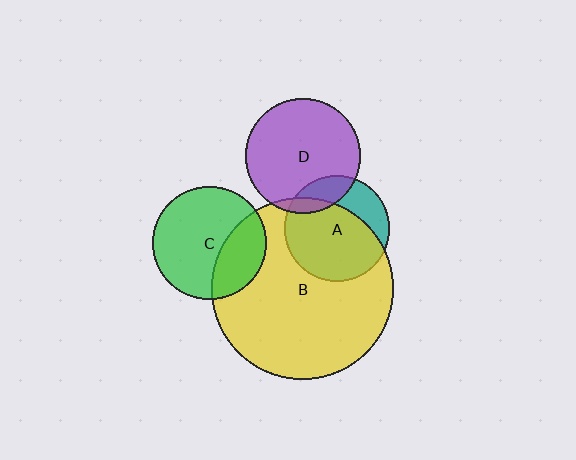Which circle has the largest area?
Circle B (yellow).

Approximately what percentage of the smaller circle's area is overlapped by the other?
Approximately 70%.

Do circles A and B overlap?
Yes.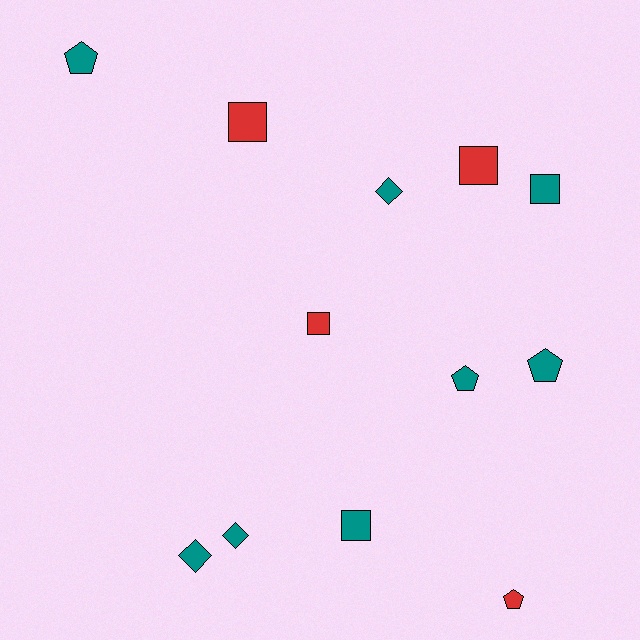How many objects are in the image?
There are 12 objects.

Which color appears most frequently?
Teal, with 8 objects.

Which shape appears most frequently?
Square, with 5 objects.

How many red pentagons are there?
There is 1 red pentagon.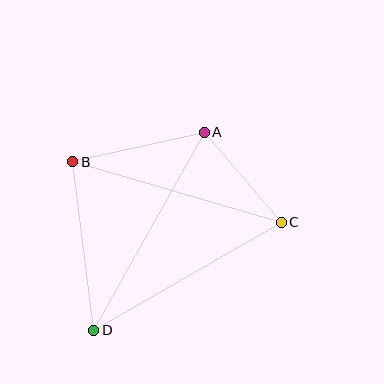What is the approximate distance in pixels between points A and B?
The distance between A and B is approximately 135 pixels.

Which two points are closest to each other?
Points A and C are closest to each other.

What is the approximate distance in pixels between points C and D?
The distance between C and D is approximately 217 pixels.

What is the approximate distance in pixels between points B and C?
The distance between B and C is approximately 217 pixels.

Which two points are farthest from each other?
Points A and D are farthest from each other.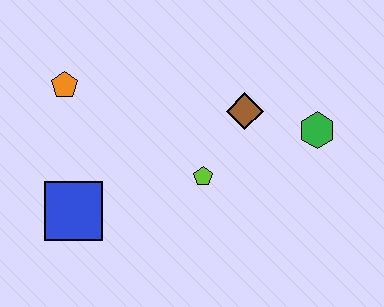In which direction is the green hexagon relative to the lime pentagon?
The green hexagon is to the right of the lime pentagon.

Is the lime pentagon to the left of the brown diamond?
Yes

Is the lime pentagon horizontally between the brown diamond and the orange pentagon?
Yes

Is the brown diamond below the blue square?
No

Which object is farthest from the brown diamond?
The blue square is farthest from the brown diamond.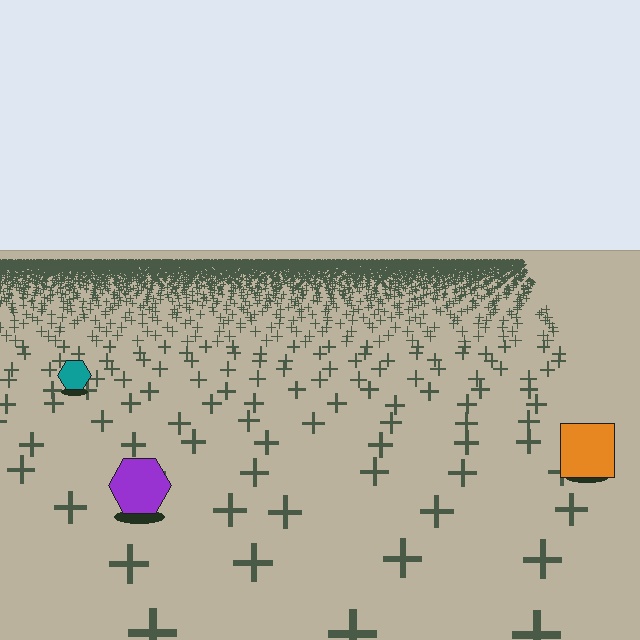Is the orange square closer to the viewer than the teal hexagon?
Yes. The orange square is closer — you can tell from the texture gradient: the ground texture is coarser near it.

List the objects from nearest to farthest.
From nearest to farthest: the purple hexagon, the orange square, the teal hexagon.